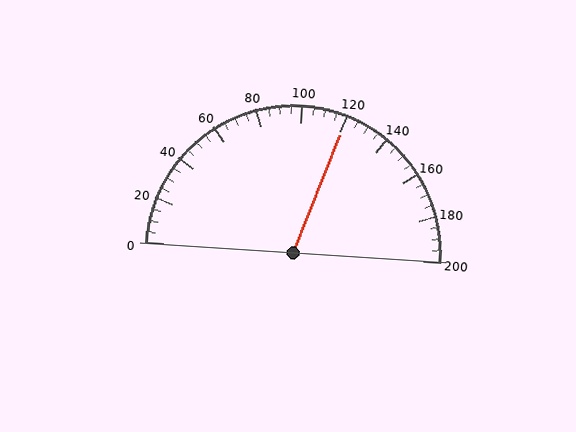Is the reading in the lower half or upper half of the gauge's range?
The reading is in the upper half of the range (0 to 200).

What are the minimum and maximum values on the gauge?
The gauge ranges from 0 to 200.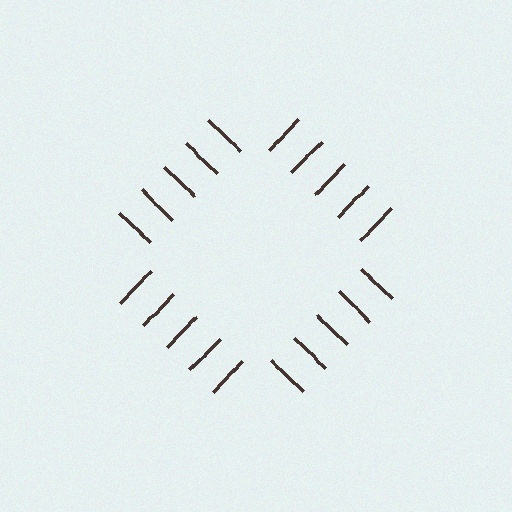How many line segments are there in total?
20 — 5 along each of the 4 edges.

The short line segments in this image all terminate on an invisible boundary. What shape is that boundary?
An illusory square — the line segments terminate on its edges but no continuous stroke is drawn.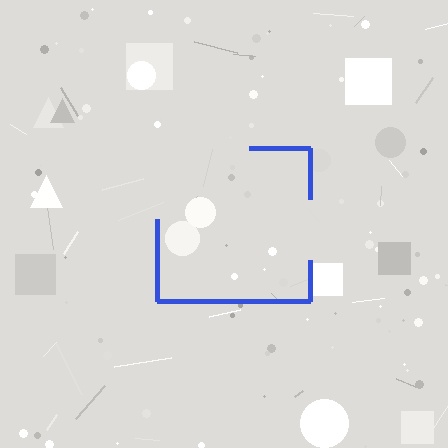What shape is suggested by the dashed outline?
The dashed outline suggests a square.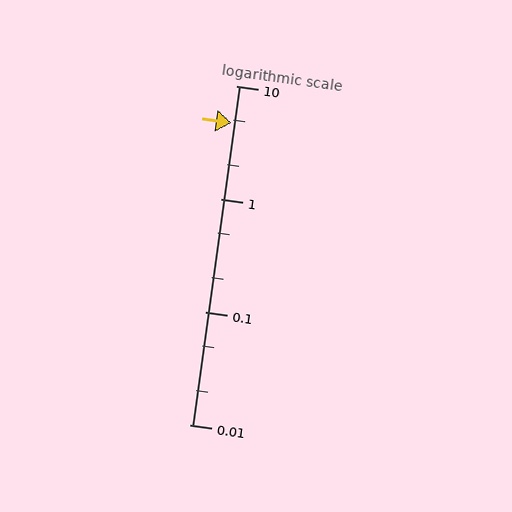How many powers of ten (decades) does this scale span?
The scale spans 3 decades, from 0.01 to 10.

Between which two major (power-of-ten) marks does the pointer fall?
The pointer is between 1 and 10.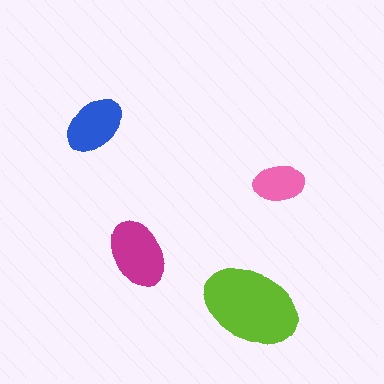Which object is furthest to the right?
The pink ellipse is rightmost.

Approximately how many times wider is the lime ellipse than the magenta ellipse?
About 1.5 times wider.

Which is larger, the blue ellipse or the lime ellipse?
The lime one.